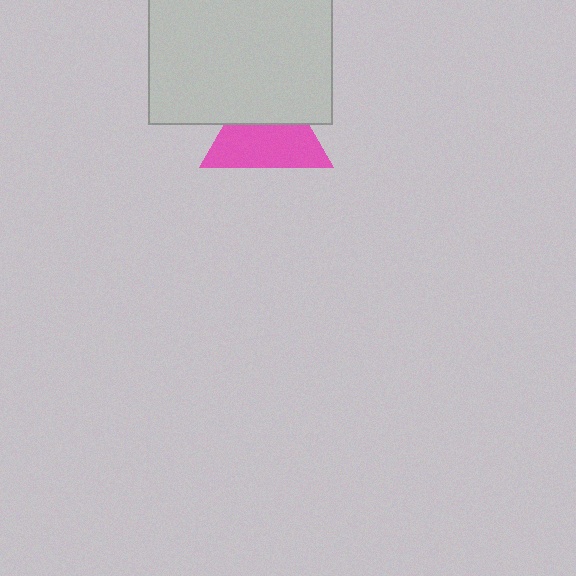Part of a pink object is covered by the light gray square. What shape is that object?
It is a triangle.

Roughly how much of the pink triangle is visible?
About half of it is visible (roughly 59%).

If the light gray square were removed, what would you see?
You would see the complete pink triangle.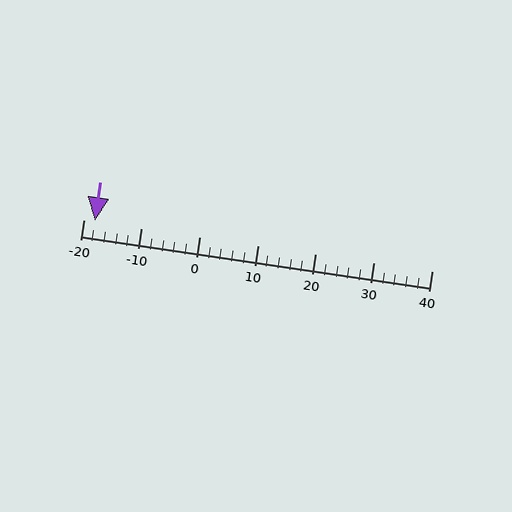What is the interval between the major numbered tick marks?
The major tick marks are spaced 10 units apart.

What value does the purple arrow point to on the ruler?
The purple arrow points to approximately -18.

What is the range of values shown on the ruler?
The ruler shows values from -20 to 40.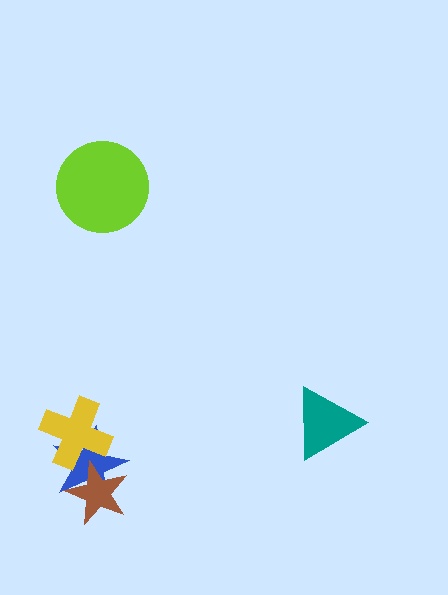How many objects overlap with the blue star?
2 objects overlap with the blue star.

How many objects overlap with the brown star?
1 object overlaps with the brown star.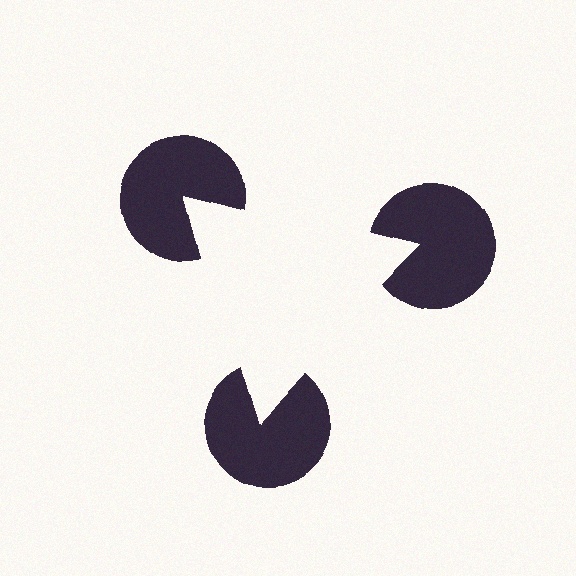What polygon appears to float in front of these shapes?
An illusory triangle — its edges are inferred from the aligned wedge cuts in the pac-man discs, not physically drawn.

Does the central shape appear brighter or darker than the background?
It typically appears slightly brighter than the background, even though no actual brightness change is drawn.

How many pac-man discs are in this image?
There are 3 — one at each vertex of the illusory triangle.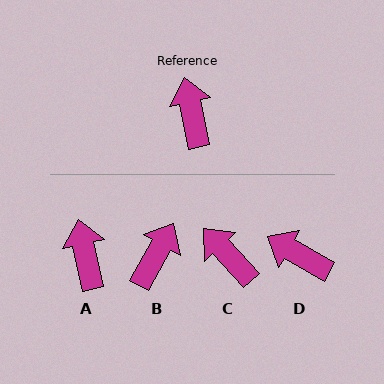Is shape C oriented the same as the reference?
No, it is off by about 31 degrees.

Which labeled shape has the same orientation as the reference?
A.